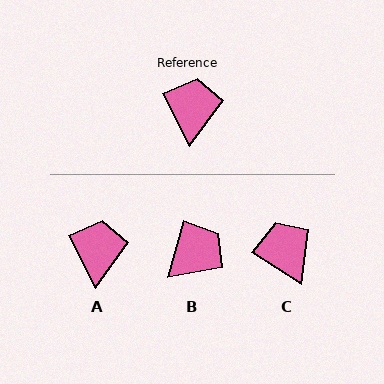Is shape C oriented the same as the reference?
No, it is off by about 29 degrees.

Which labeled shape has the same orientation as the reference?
A.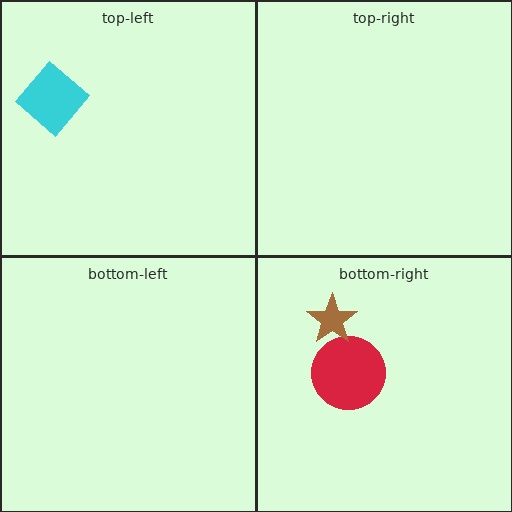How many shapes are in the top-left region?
1.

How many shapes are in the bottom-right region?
2.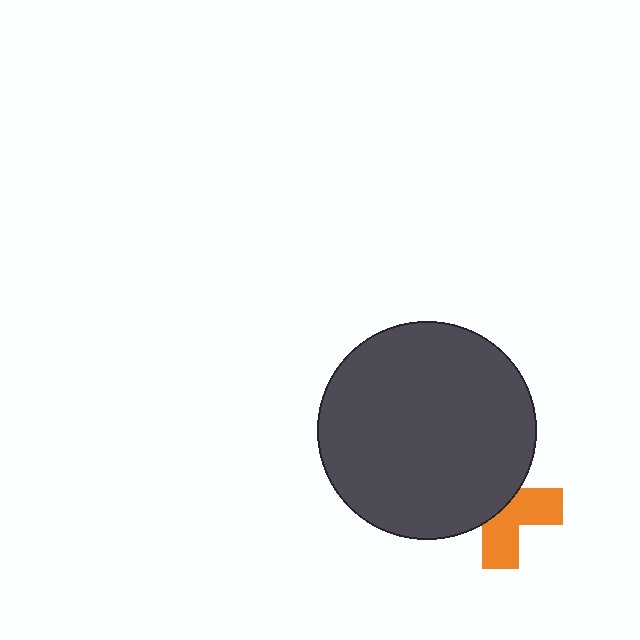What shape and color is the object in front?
The object in front is a dark gray circle.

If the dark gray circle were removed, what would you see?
You would see the complete orange cross.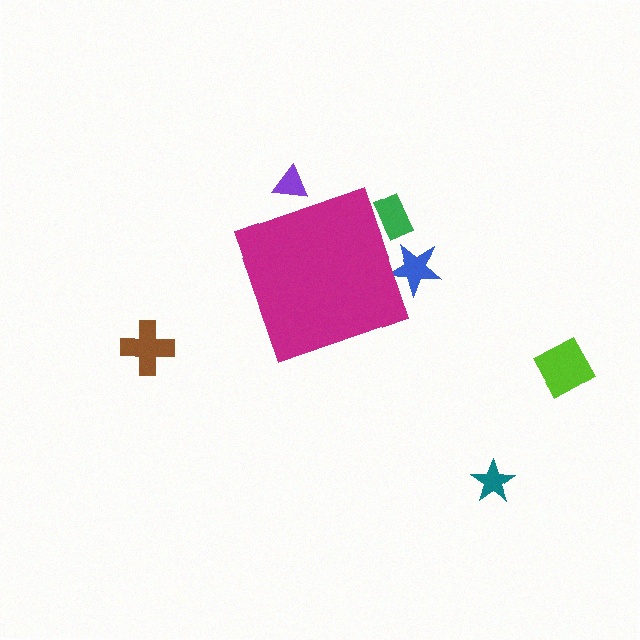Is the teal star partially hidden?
No, the teal star is fully visible.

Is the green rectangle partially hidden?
Yes, the green rectangle is partially hidden behind the magenta diamond.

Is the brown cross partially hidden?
No, the brown cross is fully visible.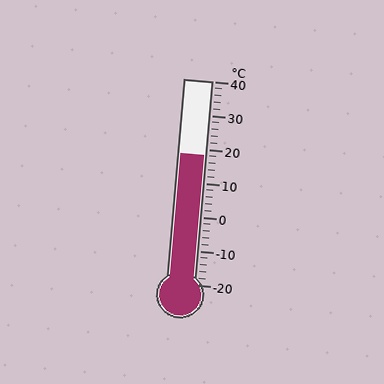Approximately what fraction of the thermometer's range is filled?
The thermometer is filled to approximately 65% of its range.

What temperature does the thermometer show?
The thermometer shows approximately 18°C.